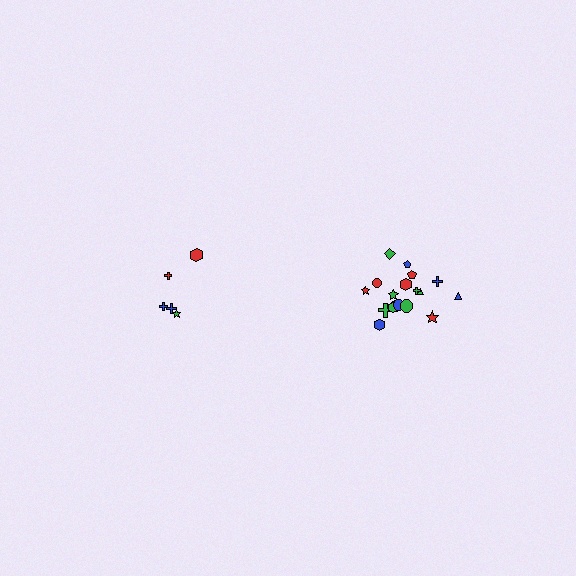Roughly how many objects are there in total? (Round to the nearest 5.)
Roughly 25 objects in total.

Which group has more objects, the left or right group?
The right group.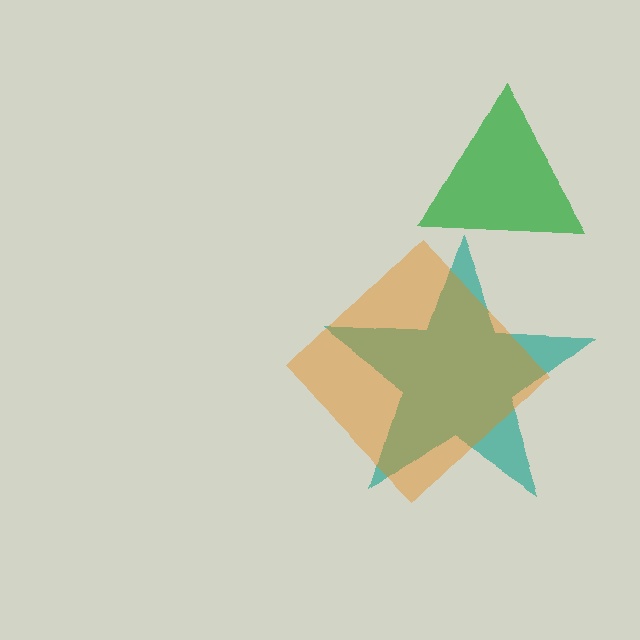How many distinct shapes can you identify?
There are 3 distinct shapes: a teal star, a green triangle, an orange diamond.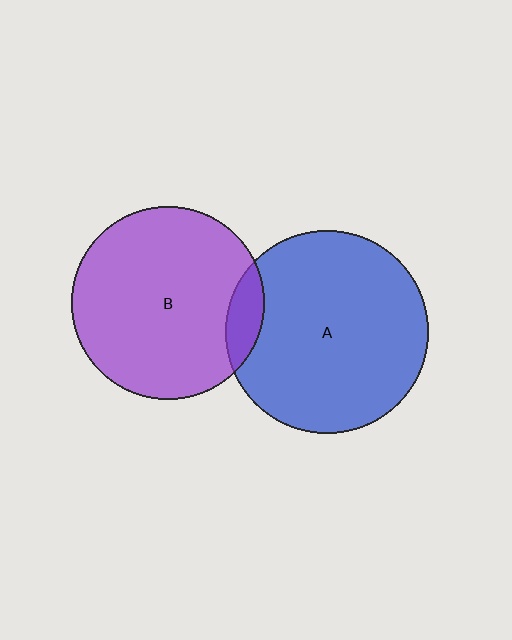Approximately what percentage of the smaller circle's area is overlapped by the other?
Approximately 10%.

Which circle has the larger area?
Circle A (blue).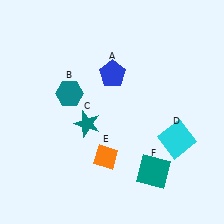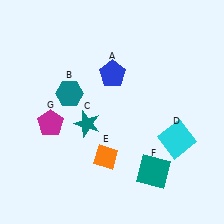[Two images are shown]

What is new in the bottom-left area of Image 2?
A magenta pentagon (G) was added in the bottom-left area of Image 2.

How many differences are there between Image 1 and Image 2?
There is 1 difference between the two images.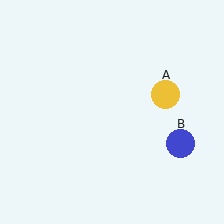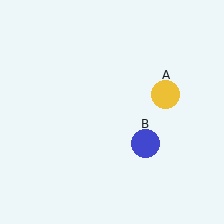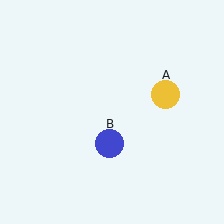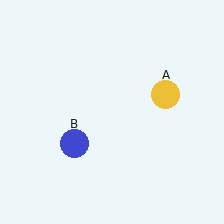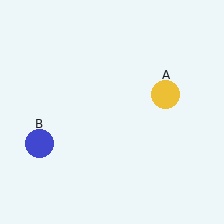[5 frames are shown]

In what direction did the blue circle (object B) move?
The blue circle (object B) moved left.